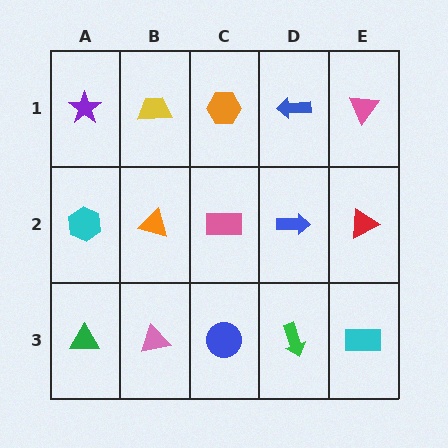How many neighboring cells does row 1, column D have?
3.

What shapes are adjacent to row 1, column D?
A blue arrow (row 2, column D), an orange hexagon (row 1, column C), a pink triangle (row 1, column E).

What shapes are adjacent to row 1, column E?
A red triangle (row 2, column E), a blue arrow (row 1, column D).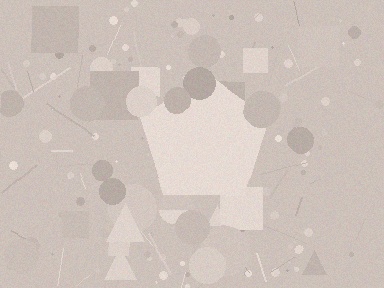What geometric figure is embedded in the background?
A pentagon is embedded in the background.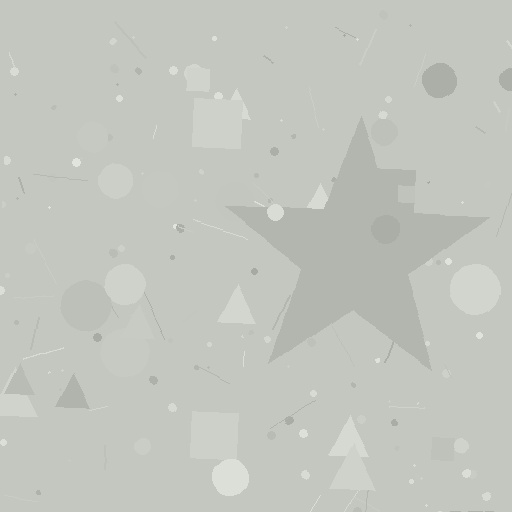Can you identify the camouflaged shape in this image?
The camouflaged shape is a star.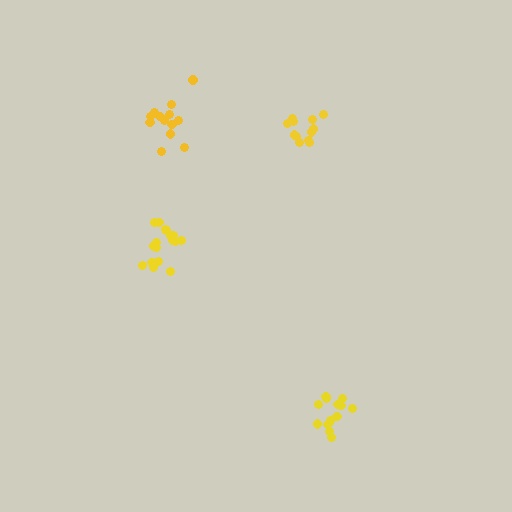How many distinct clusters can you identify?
There are 4 distinct clusters.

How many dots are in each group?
Group 1: 17 dots, Group 2: 13 dots, Group 3: 12 dots, Group 4: 13 dots (55 total).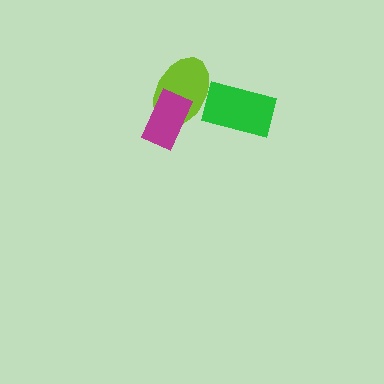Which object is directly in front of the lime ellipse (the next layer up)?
The green rectangle is directly in front of the lime ellipse.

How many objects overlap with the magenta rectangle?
1 object overlaps with the magenta rectangle.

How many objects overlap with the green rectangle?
1 object overlaps with the green rectangle.